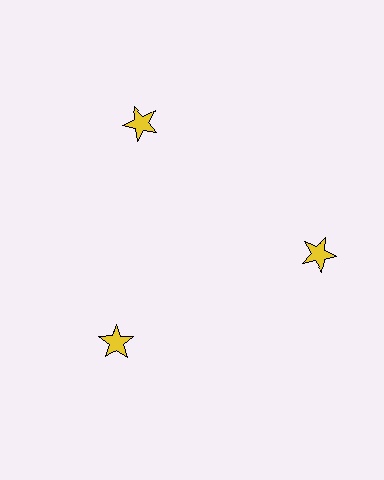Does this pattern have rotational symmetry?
Yes, this pattern has 3-fold rotational symmetry. It looks the same after rotating 120 degrees around the center.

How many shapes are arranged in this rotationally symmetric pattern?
There are 3 shapes, arranged in 3 groups of 1.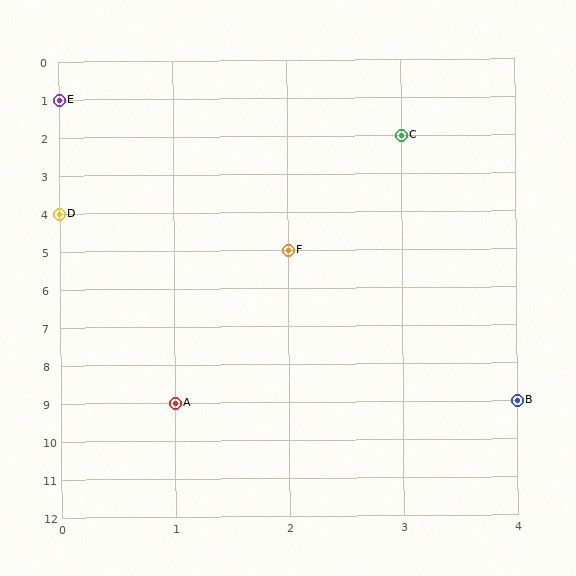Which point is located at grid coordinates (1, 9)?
Point A is at (1, 9).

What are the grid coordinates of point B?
Point B is at grid coordinates (4, 9).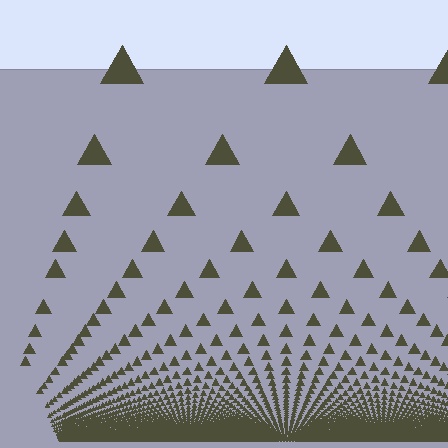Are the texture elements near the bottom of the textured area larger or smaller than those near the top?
Smaller. The gradient is inverted — elements near the bottom are smaller and denser.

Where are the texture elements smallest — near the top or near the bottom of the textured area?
Near the bottom.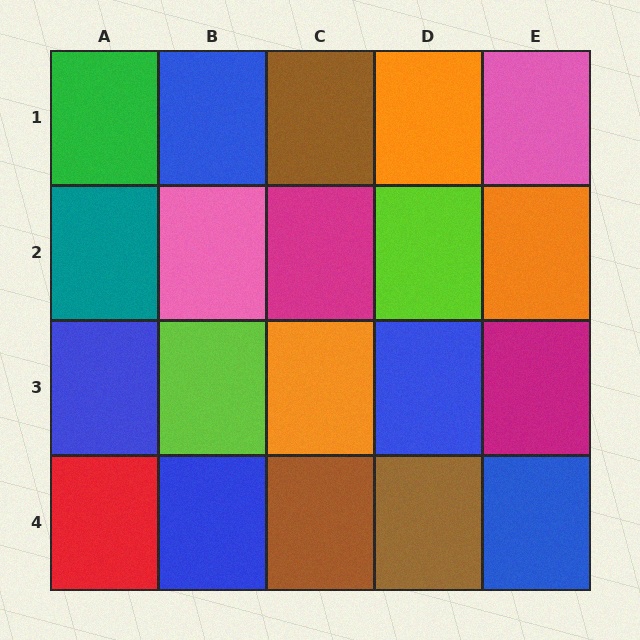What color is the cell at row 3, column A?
Blue.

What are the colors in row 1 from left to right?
Green, blue, brown, orange, pink.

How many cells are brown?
3 cells are brown.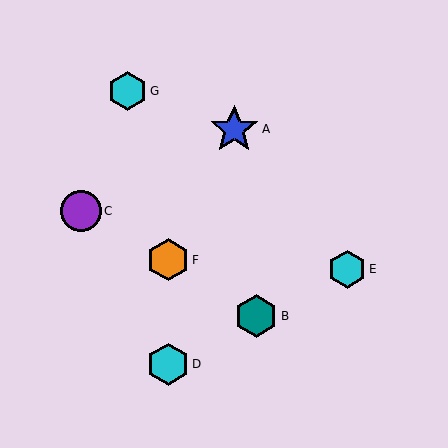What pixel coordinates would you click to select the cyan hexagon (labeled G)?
Click at (128, 91) to select the cyan hexagon G.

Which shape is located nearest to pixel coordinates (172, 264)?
The orange hexagon (labeled F) at (168, 260) is nearest to that location.